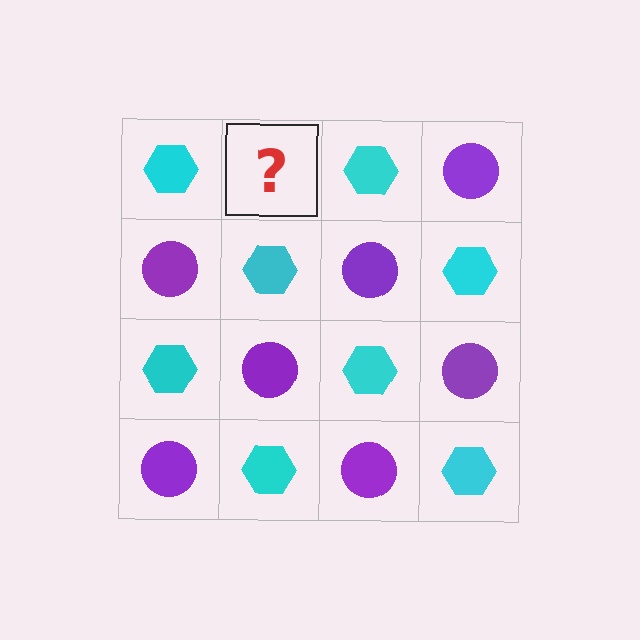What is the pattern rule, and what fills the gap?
The rule is that it alternates cyan hexagon and purple circle in a checkerboard pattern. The gap should be filled with a purple circle.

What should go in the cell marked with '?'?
The missing cell should contain a purple circle.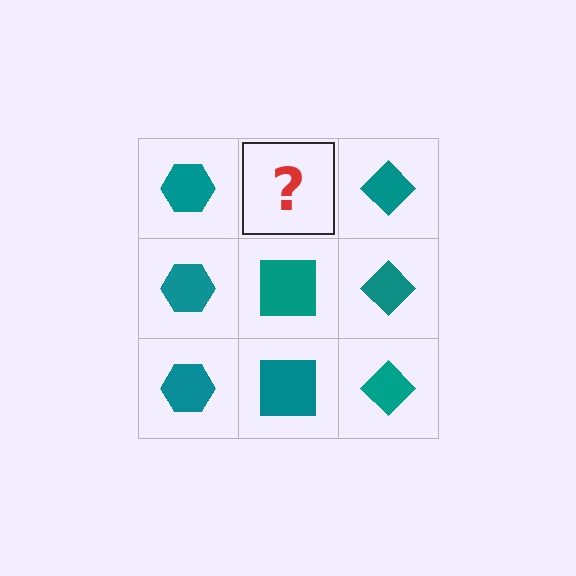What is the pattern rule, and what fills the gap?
The rule is that each column has a consistent shape. The gap should be filled with a teal square.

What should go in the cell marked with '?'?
The missing cell should contain a teal square.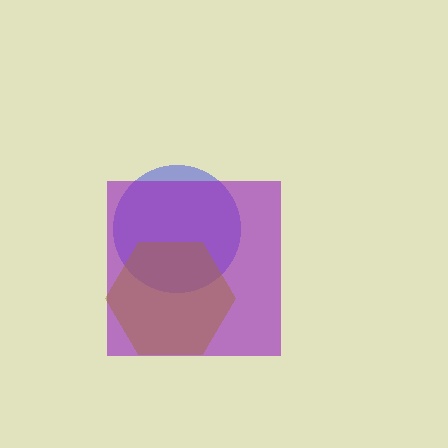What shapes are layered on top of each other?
The layered shapes are: a blue circle, a purple square, a brown hexagon.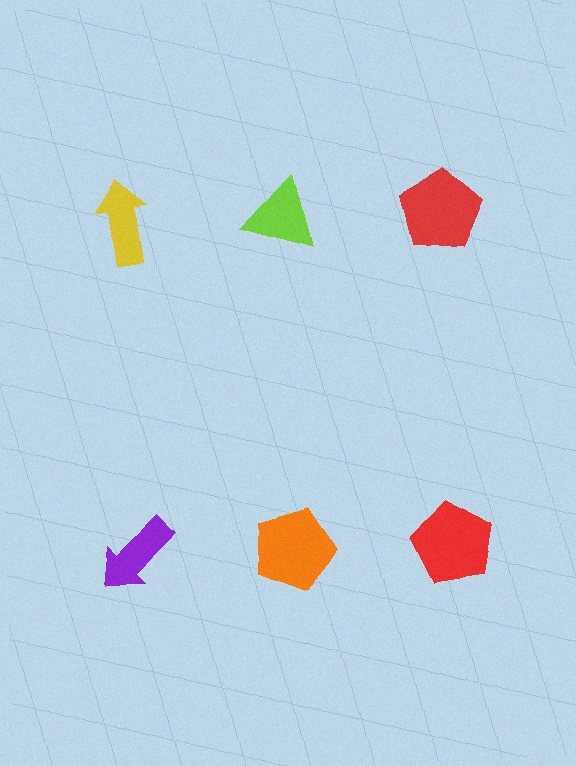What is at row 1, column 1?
A yellow arrow.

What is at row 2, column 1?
A purple arrow.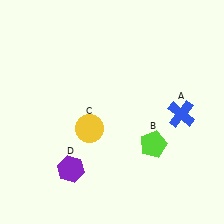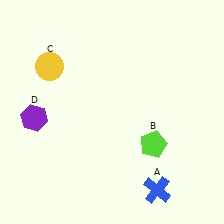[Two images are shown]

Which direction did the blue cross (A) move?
The blue cross (A) moved down.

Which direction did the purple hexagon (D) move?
The purple hexagon (D) moved up.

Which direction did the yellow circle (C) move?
The yellow circle (C) moved up.